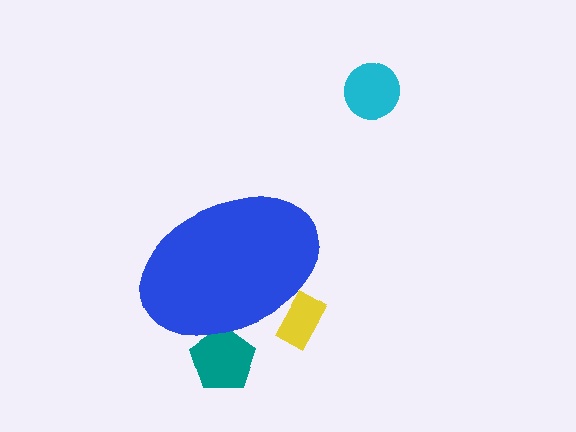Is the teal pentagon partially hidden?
Yes, the teal pentagon is partially hidden behind the blue ellipse.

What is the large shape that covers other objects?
A blue ellipse.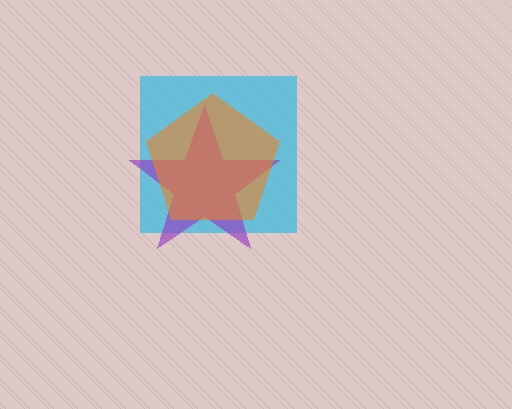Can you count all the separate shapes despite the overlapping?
Yes, there are 3 separate shapes.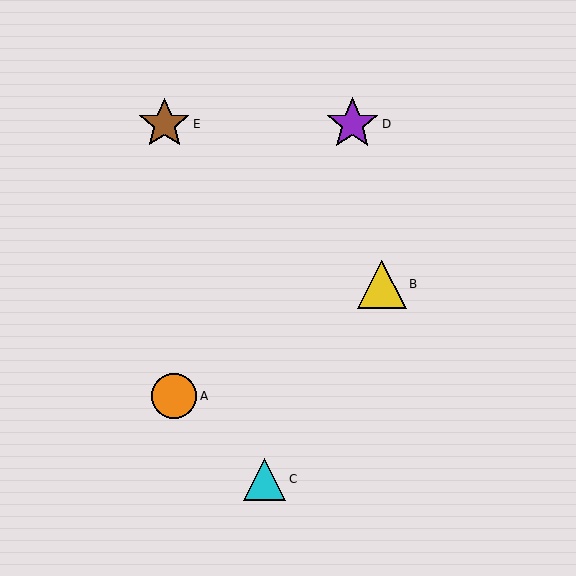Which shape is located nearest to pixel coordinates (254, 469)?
The cyan triangle (labeled C) at (265, 479) is nearest to that location.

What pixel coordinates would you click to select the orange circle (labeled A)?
Click at (174, 396) to select the orange circle A.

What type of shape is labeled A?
Shape A is an orange circle.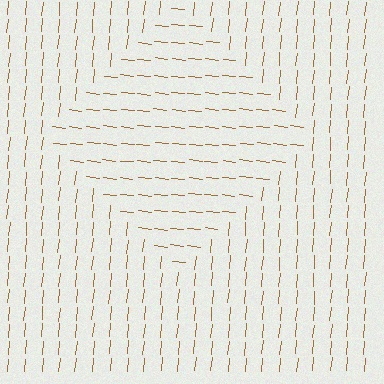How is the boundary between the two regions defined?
The boundary is defined purely by a change in line orientation (approximately 89 degrees difference). All lines are the same color and thickness.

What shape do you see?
I see a diamond.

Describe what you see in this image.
The image is filled with small brown line segments. A diamond region in the image has lines oriented differently from the surrounding lines, creating a visible texture boundary.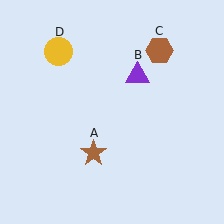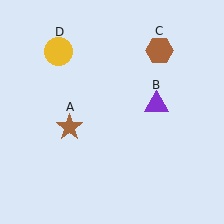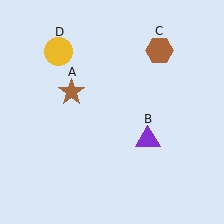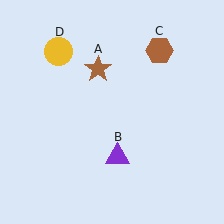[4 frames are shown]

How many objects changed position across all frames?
2 objects changed position: brown star (object A), purple triangle (object B).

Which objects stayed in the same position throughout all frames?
Brown hexagon (object C) and yellow circle (object D) remained stationary.